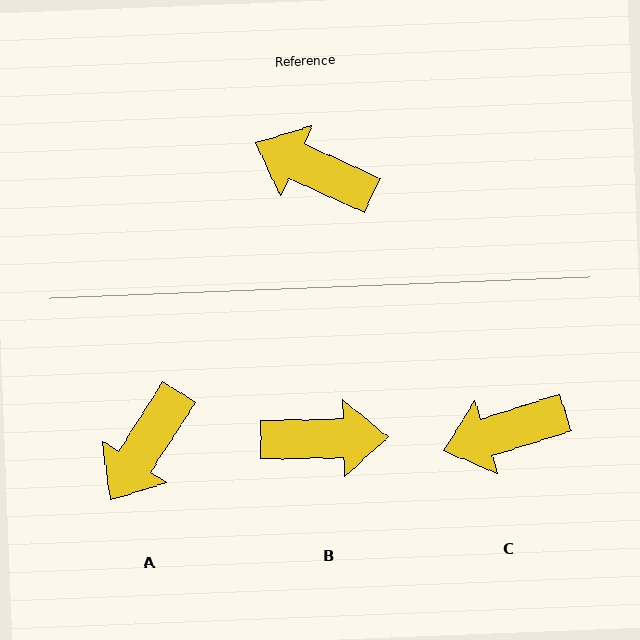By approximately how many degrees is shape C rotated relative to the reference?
Approximately 41 degrees counter-clockwise.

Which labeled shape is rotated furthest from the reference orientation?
B, about 155 degrees away.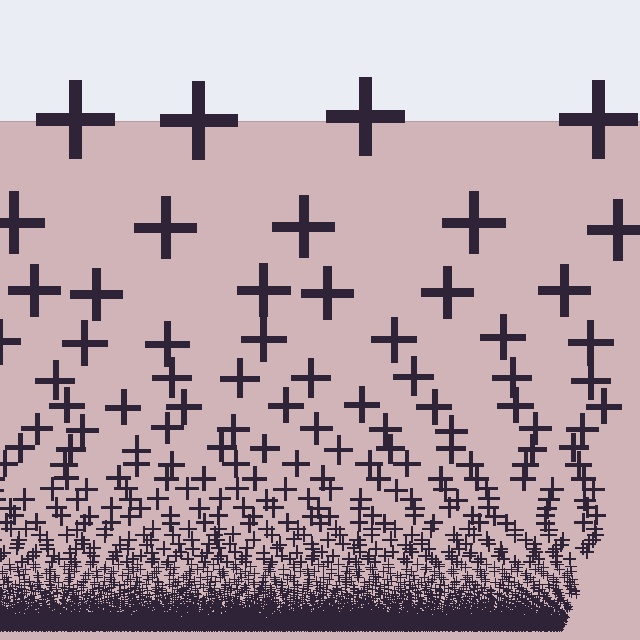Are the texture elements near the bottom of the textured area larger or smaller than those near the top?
Smaller. The gradient is inverted — elements near the bottom are smaller and denser.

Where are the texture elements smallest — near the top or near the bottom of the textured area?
Near the bottom.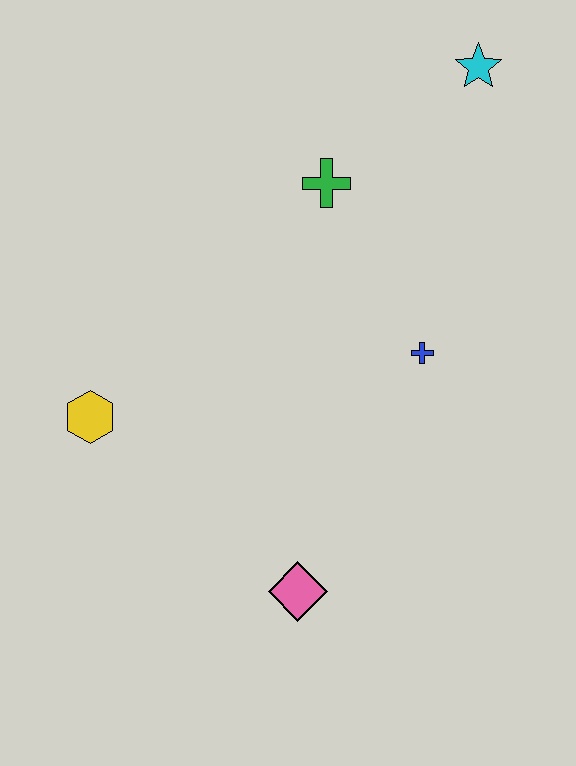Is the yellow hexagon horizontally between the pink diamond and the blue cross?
No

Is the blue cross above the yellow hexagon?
Yes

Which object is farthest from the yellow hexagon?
The cyan star is farthest from the yellow hexagon.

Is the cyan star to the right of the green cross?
Yes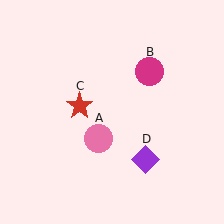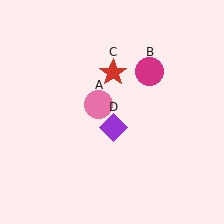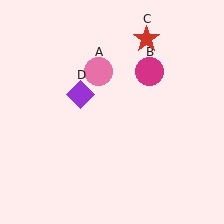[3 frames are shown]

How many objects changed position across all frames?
3 objects changed position: pink circle (object A), red star (object C), purple diamond (object D).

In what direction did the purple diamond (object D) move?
The purple diamond (object D) moved up and to the left.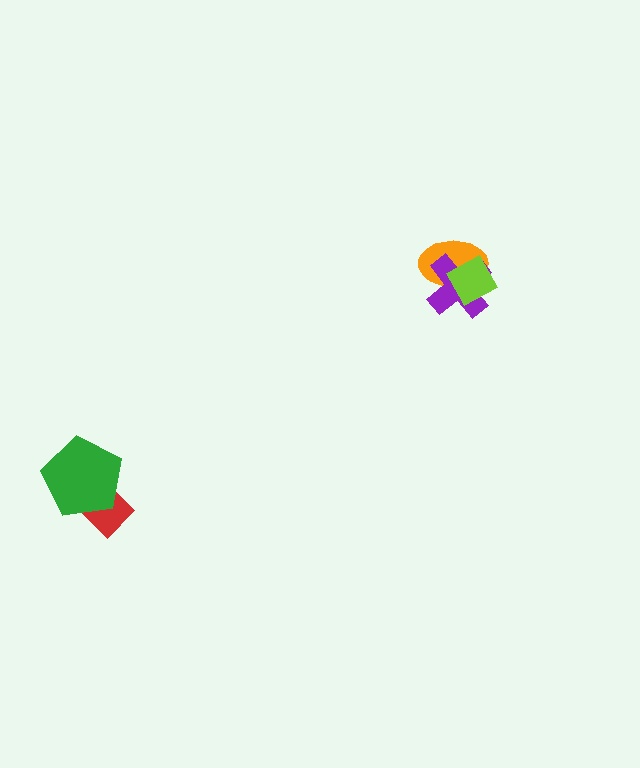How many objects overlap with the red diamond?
1 object overlaps with the red diamond.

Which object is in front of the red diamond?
The green pentagon is in front of the red diamond.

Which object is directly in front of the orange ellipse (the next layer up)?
The purple cross is directly in front of the orange ellipse.